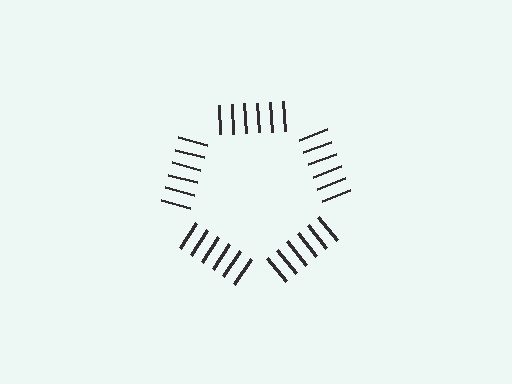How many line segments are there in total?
30 — 6 along each of the 5 edges.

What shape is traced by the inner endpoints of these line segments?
An illusory pentagon — the line segments terminate on its edges but no continuous stroke is drawn.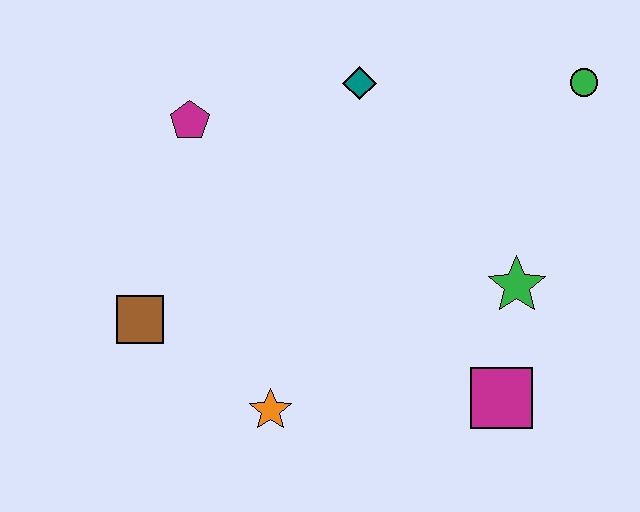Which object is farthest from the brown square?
The green circle is farthest from the brown square.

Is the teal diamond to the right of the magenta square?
No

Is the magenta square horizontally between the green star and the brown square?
Yes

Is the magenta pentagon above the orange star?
Yes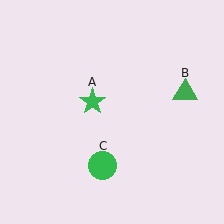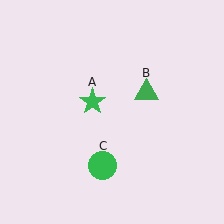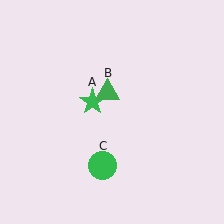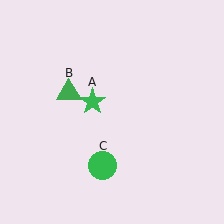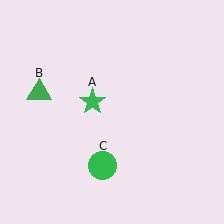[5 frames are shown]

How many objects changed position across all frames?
1 object changed position: green triangle (object B).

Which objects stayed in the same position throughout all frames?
Green star (object A) and green circle (object C) remained stationary.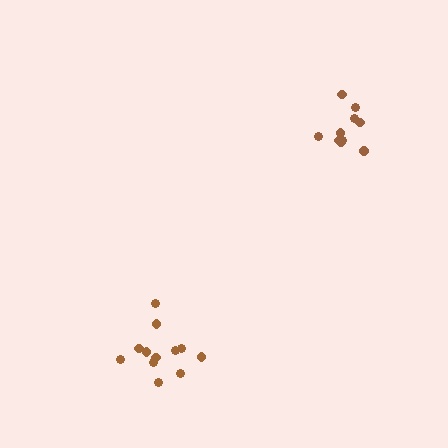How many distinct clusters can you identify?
There are 2 distinct clusters.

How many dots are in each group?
Group 1: 10 dots, Group 2: 12 dots (22 total).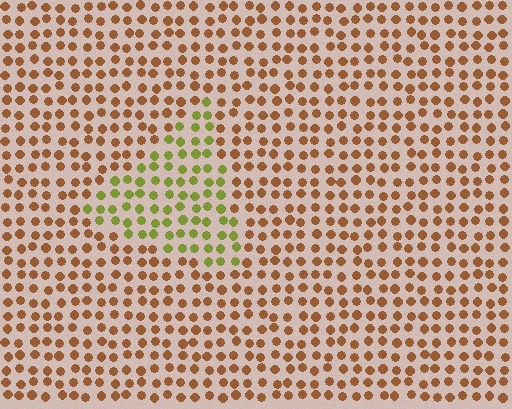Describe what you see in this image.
The image is filled with small brown elements in a uniform arrangement. A triangle-shaped region is visible where the elements are tinted to a slightly different hue, forming a subtle color boundary.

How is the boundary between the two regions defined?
The boundary is defined purely by a slight shift in hue (about 52 degrees). Spacing, size, and orientation are identical on both sides.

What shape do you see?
I see a triangle.